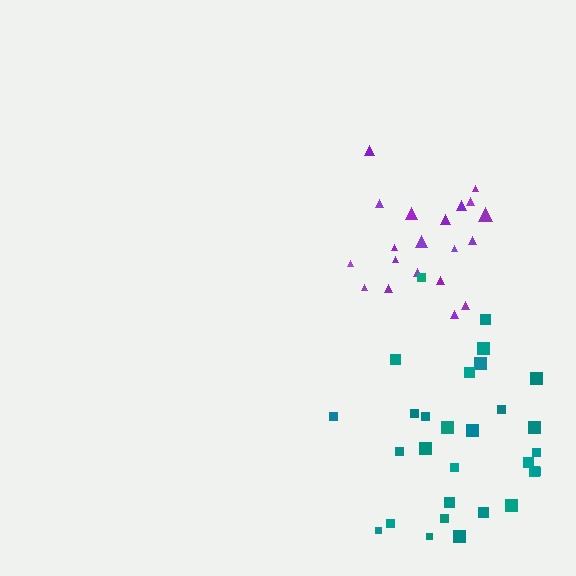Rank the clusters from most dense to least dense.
teal, purple.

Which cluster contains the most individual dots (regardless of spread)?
Teal (29).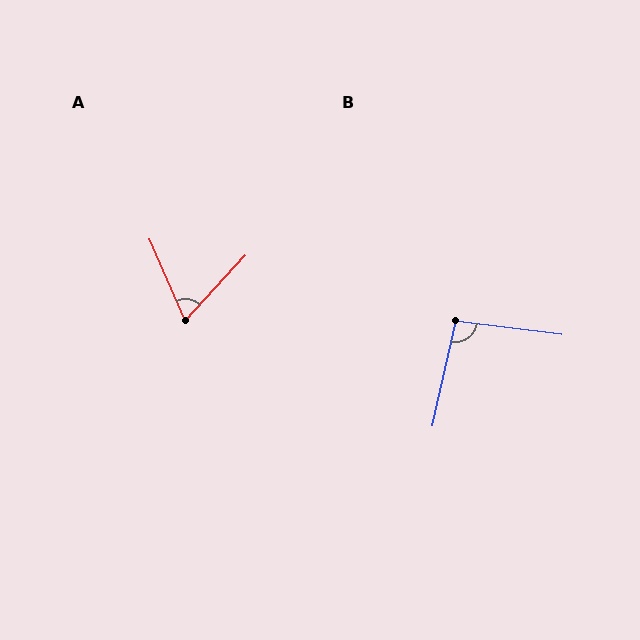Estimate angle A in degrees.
Approximately 66 degrees.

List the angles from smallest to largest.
A (66°), B (95°).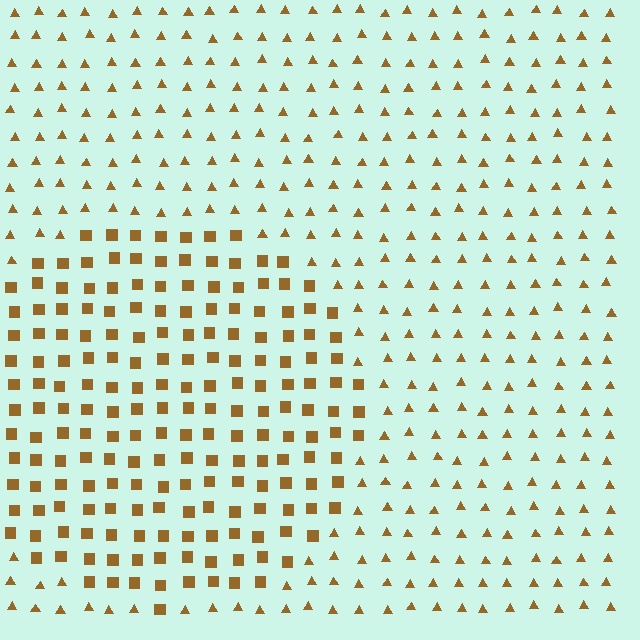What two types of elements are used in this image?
The image uses squares inside the circle region and triangles outside it.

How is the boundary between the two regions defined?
The boundary is defined by a change in element shape: squares inside vs. triangles outside. All elements share the same color and spacing.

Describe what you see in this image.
The image is filled with small brown elements arranged in a uniform grid. A circle-shaped region contains squares, while the surrounding area contains triangles. The boundary is defined purely by the change in element shape.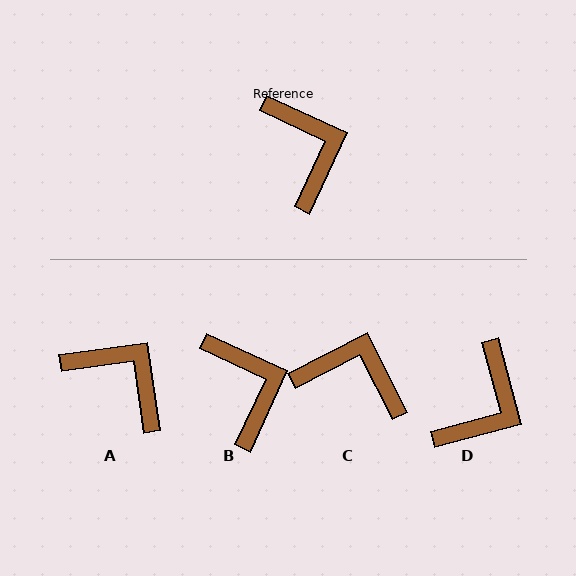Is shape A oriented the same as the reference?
No, it is off by about 33 degrees.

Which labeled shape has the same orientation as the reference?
B.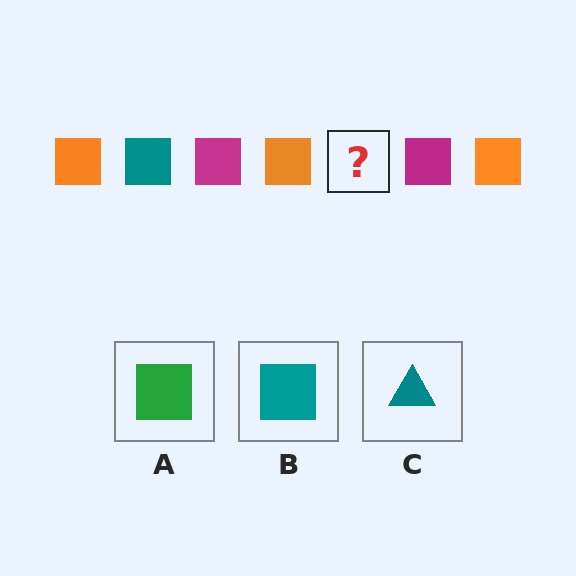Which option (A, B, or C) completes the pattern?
B.